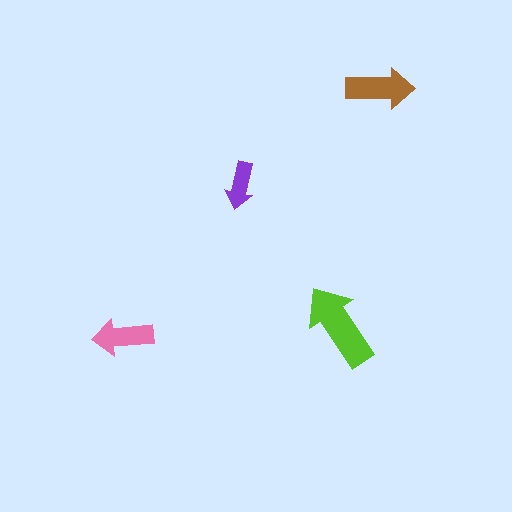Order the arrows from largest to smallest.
the lime one, the brown one, the pink one, the purple one.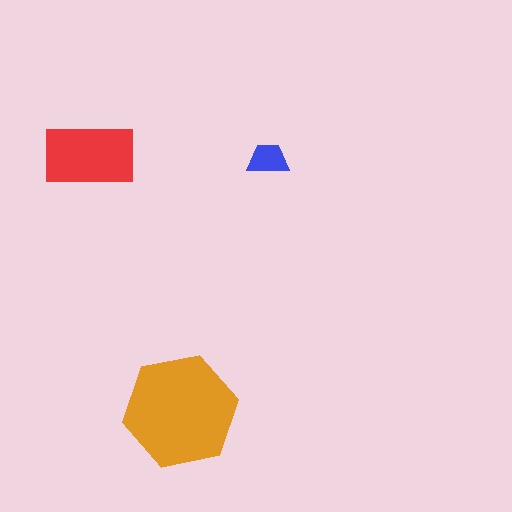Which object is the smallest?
The blue trapezoid.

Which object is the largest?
The orange hexagon.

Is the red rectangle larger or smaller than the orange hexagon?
Smaller.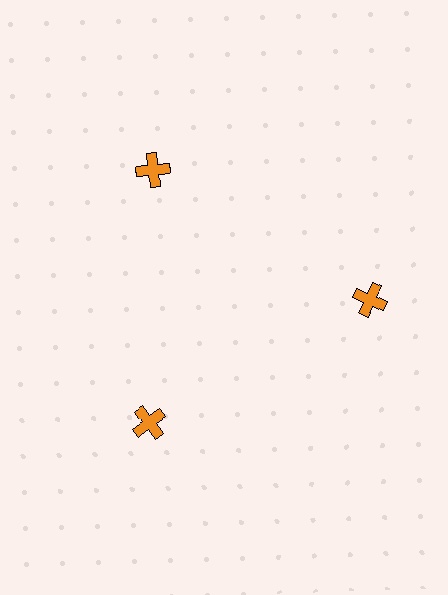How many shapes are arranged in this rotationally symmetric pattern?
There are 3 shapes, arranged in 3 groups of 1.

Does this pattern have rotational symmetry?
Yes, this pattern has 3-fold rotational symmetry. It looks the same after rotating 120 degrees around the center.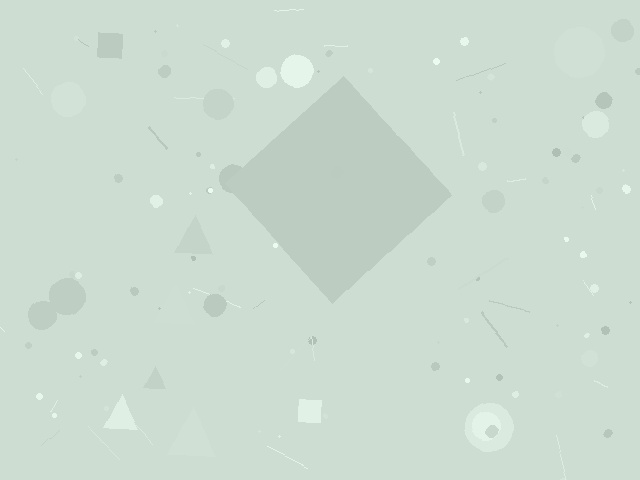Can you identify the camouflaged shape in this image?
The camouflaged shape is a diamond.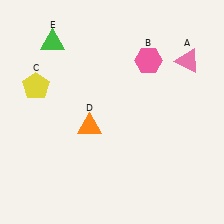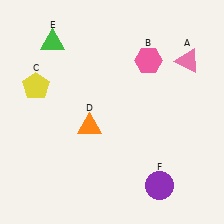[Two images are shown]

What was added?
A purple circle (F) was added in Image 2.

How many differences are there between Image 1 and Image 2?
There is 1 difference between the two images.